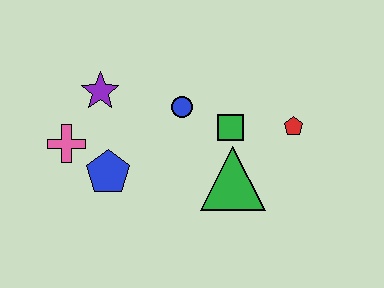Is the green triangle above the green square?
No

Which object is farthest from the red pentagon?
The pink cross is farthest from the red pentagon.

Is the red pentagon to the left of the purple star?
No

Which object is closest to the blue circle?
The green square is closest to the blue circle.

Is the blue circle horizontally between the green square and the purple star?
Yes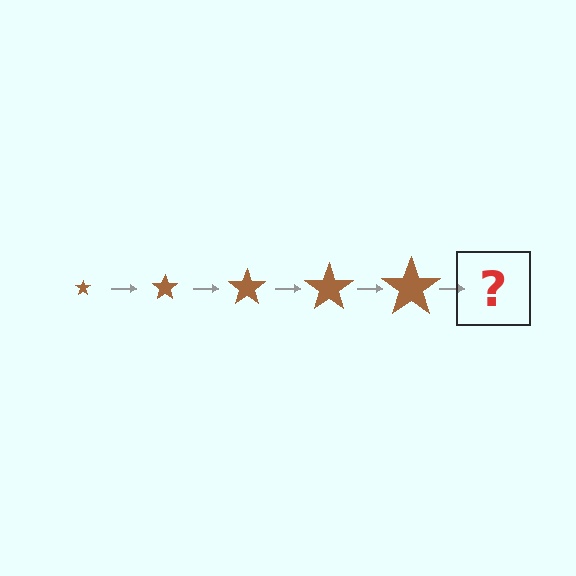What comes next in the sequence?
The next element should be a brown star, larger than the previous one.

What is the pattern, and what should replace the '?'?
The pattern is that the star gets progressively larger each step. The '?' should be a brown star, larger than the previous one.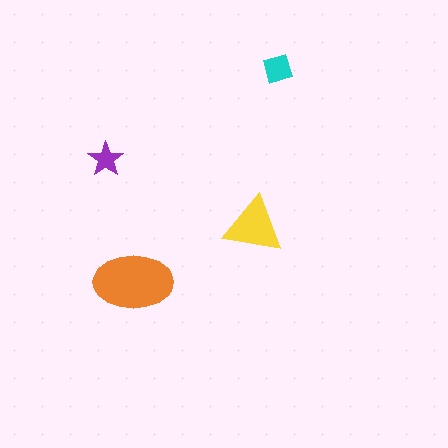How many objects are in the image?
There are 4 objects in the image.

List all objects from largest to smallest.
The orange ellipse, the yellow triangle, the cyan diamond, the purple star.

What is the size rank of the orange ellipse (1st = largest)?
1st.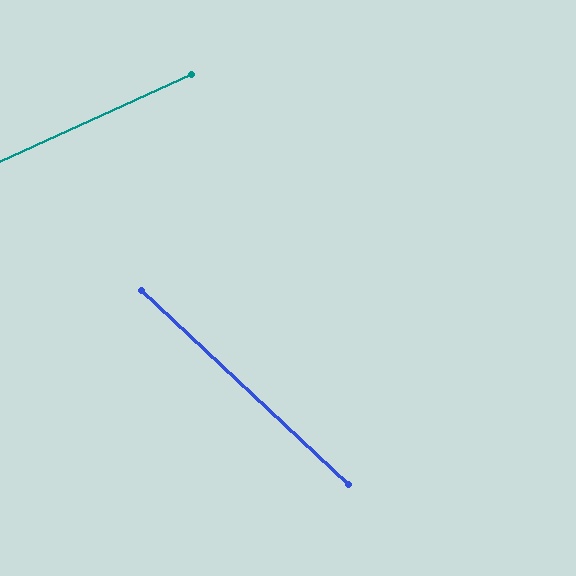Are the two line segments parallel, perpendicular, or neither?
Neither parallel nor perpendicular — they differ by about 67°.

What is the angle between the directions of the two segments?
Approximately 67 degrees.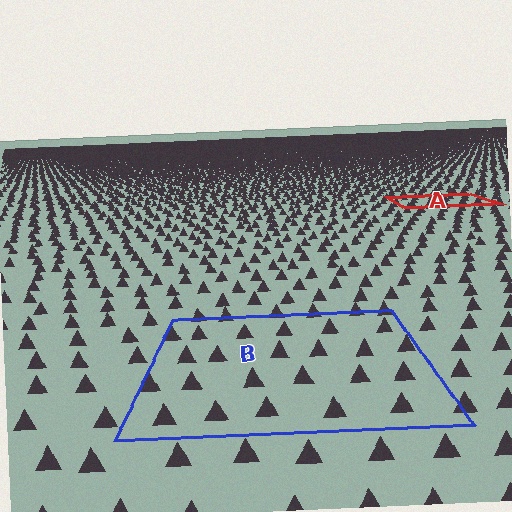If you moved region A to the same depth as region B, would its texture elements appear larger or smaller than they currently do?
They would appear larger. At a closer depth, the same texture elements are projected at a bigger on-screen size.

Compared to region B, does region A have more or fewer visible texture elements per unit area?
Region A has more texture elements per unit area — they are packed more densely because it is farther away.